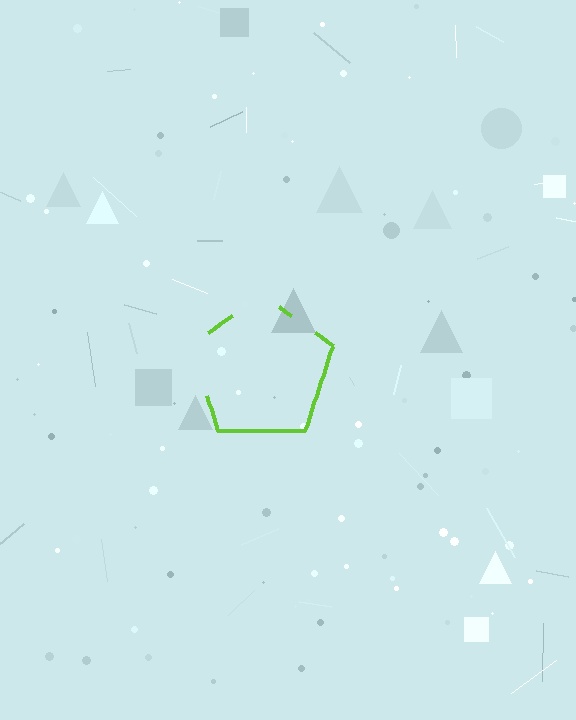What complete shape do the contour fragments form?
The contour fragments form a pentagon.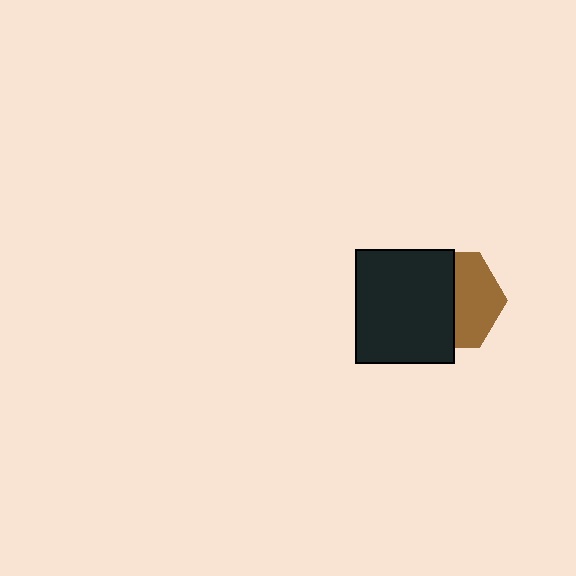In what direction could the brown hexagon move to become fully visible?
The brown hexagon could move right. That would shift it out from behind the black rectangle entirely.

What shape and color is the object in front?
The object in front is a black rectangle.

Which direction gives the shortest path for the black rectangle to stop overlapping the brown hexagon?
Moving left gives the shortest separation.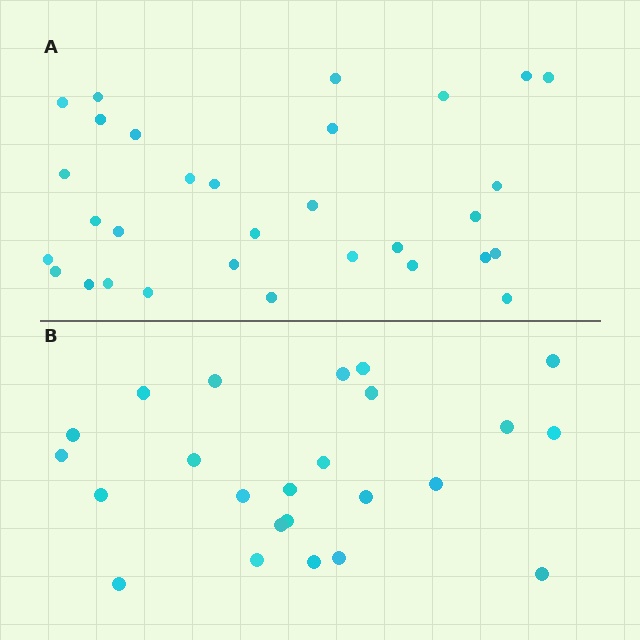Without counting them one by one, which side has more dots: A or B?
Region A (the top region) has more dots.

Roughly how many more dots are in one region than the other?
Region A has roughly 8 or so more dots than region B.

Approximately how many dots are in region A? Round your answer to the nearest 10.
About 30 dots. (The exact count is 31, which rounds to 30.)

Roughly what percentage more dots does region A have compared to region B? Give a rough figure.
About 30% more.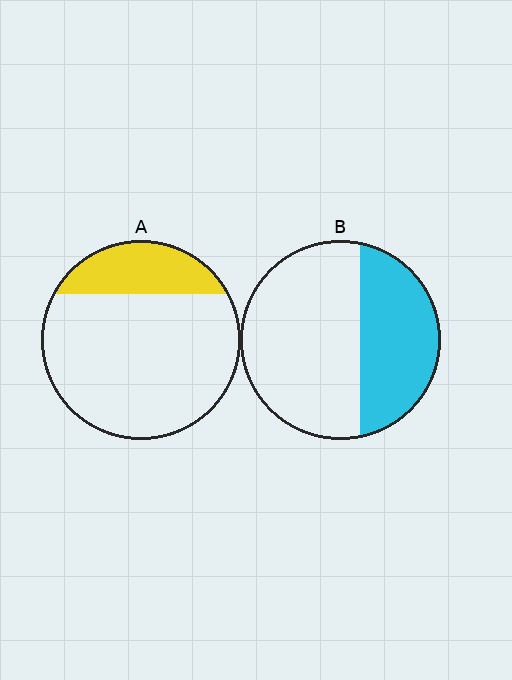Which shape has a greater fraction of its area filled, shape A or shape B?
Shape B.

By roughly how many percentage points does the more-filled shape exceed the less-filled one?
By roughly 15 percentage points (B over A).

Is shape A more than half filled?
No.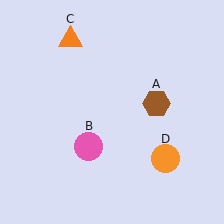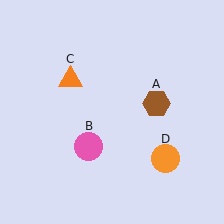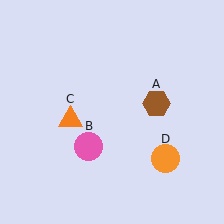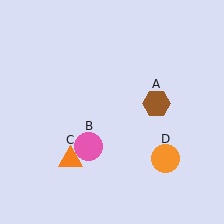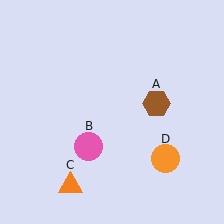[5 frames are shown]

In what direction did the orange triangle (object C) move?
The orange triangle (object C) moved down.